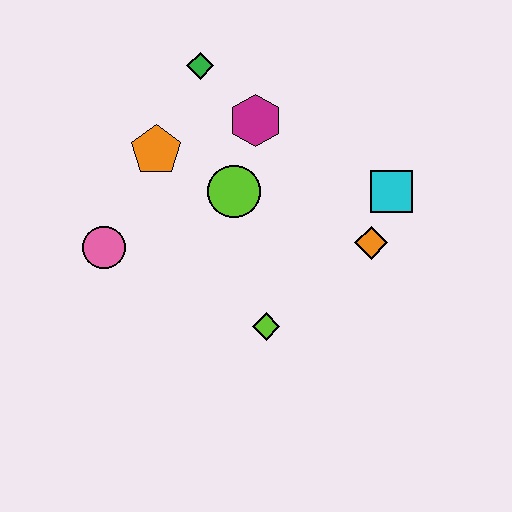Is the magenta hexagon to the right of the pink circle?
Yes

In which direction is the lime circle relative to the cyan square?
The lime circle is to the left of the cyan square.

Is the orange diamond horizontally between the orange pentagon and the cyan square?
Yes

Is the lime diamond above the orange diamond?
No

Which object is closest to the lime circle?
The magenta hexagon is closest to the lime circle.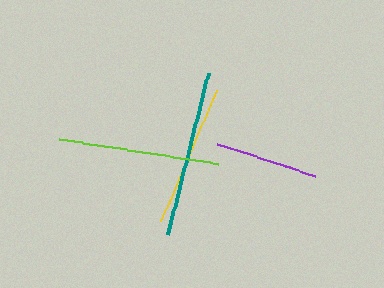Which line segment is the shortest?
The purple line is the shortest at approximately 104 pixels.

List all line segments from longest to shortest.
From longest to shortest: teal, lime, yellow, purple.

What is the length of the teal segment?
The teal segment is approximately 167 pixels long.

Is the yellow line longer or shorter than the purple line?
The yellow line is longer than the purple line.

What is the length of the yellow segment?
The yellow segment is approximately 143 pixels long.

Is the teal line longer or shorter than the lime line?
The teal line is longer than the lime line.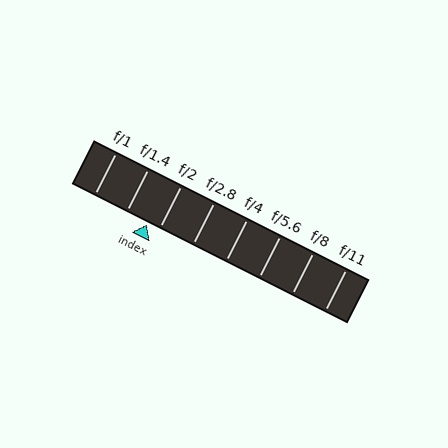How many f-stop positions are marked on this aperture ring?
There are 8 f-stop positions marked.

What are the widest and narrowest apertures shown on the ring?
The widest aperture shown is f/1 and the narrowest is f/11.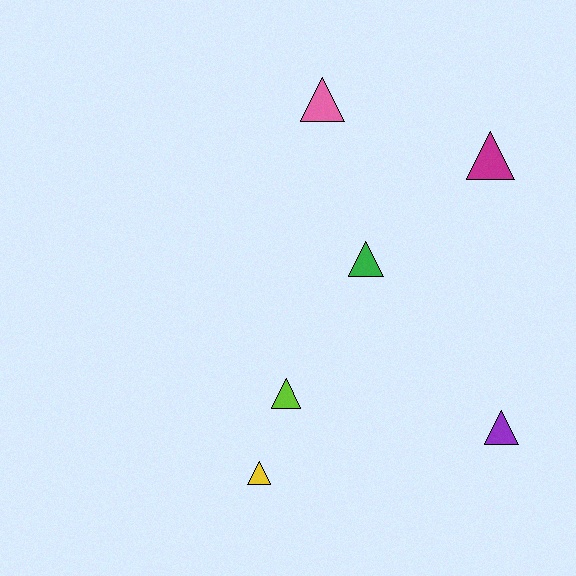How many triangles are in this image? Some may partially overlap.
There are 6 triangles.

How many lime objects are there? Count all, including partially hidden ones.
There is 1 lime object.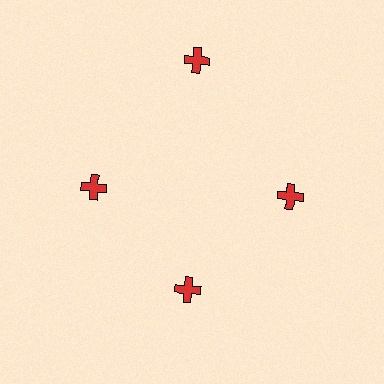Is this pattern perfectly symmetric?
No. The 4 red crosses are arranged in a ring, but one element near the 12 o'clock position is pushed outward from the center, breaking the 4-fold rotational symmetry.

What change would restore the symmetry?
The symmetry would be restored by moving it inward, back onto the ring so that all 4 crosses sit at equal angles and equal distance from the center.